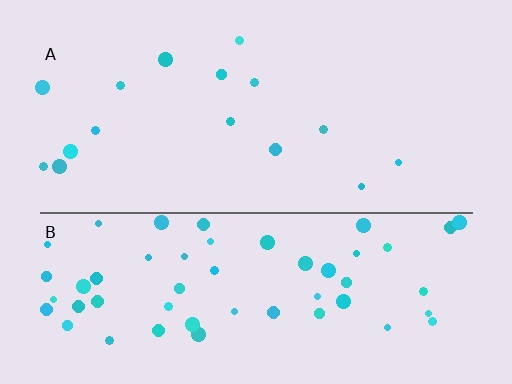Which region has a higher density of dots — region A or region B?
B (the bottom).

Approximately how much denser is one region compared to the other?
Approximately 3.5× — region B over region A.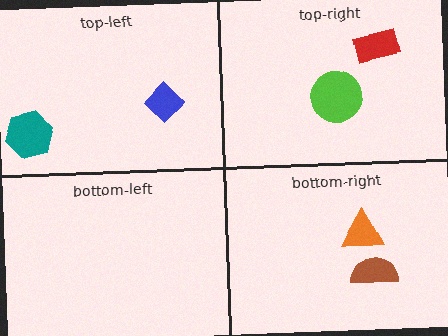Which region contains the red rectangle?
The top-right region.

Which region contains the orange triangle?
The bottom-right region.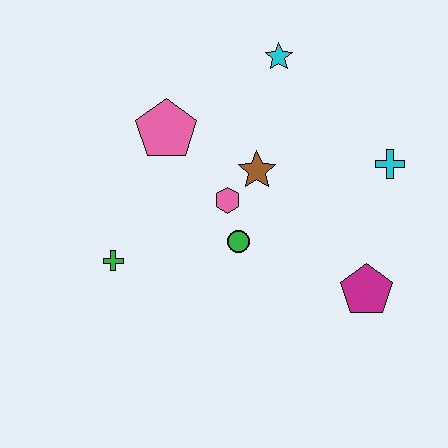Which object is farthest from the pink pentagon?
The magenta pentagon is farthest from the pink pentagon.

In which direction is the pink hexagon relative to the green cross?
The pink hexagon is to the right of the green cross.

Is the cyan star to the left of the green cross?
No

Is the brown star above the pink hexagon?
Yes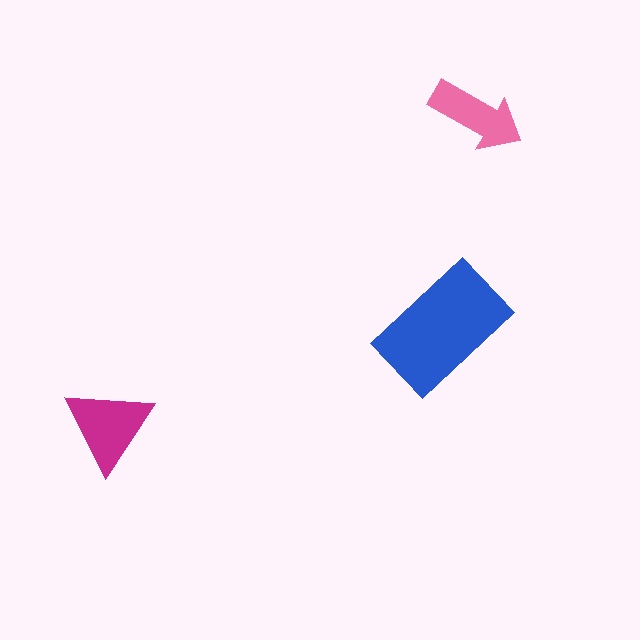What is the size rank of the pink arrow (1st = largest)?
3rd.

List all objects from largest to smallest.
The blue rectangle, the magenta triangle, the pink arrow.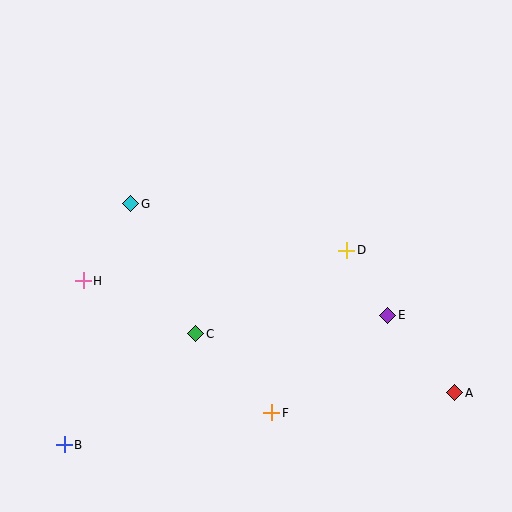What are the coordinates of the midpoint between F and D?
The midpoint between F and D is at (309, 332).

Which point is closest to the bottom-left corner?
Point B is closest to the bottom-left corner.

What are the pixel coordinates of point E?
Point E is at (388, 315).